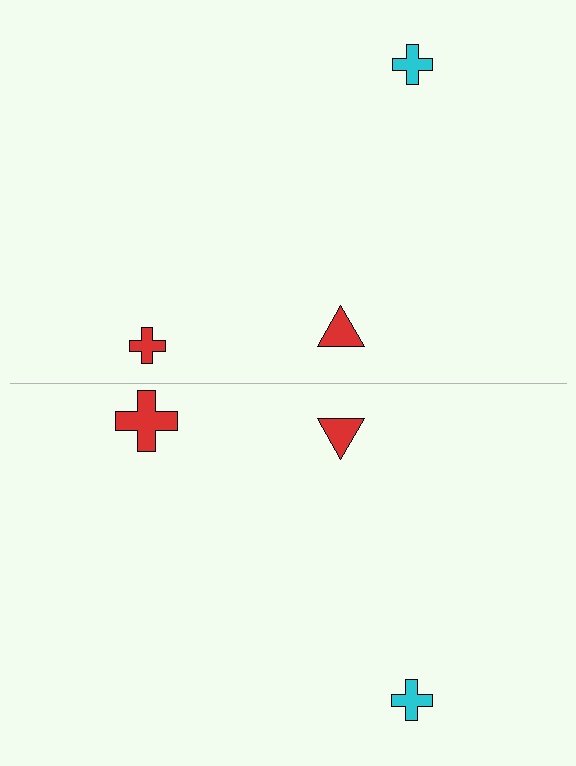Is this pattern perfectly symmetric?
No, the pattern is not perfectly symmetric. The red cross on the bottom side has a different size than its mirror counterpart.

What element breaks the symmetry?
The red cross on the bottom side has a different size than its mirror counterpart.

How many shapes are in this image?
There are 6 shapes in this image.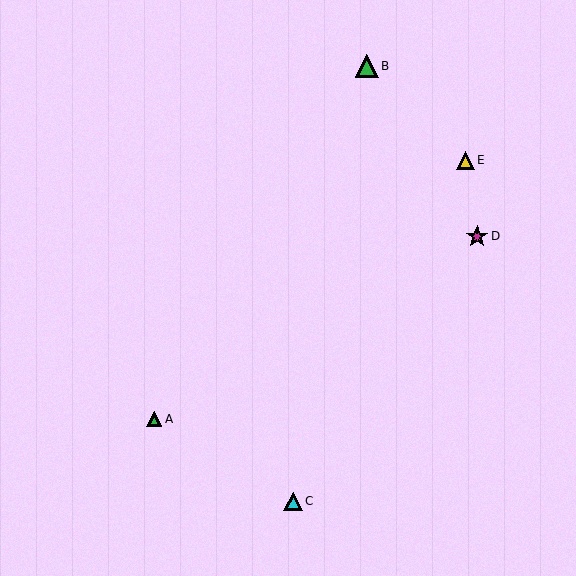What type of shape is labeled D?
Shape D is a magenta star.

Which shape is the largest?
The green triangle (labeled B) is the largest.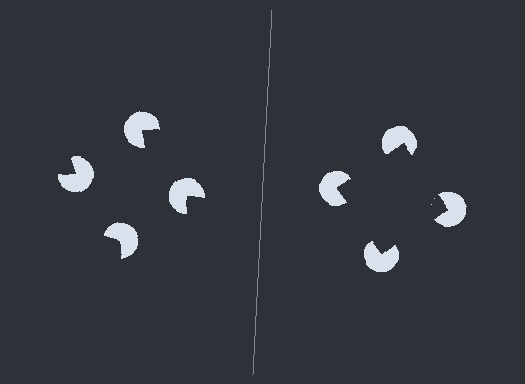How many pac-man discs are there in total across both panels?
8 — 4 on each side.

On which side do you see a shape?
An illusory square appears on the right side. On the left side the wedge cuts are rotated, so no coherent shape forms.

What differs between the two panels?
The pac-man discs are positioned identically on both sides; only the wedge orientations differ. On the right they align to a square; on the left they are misaligned.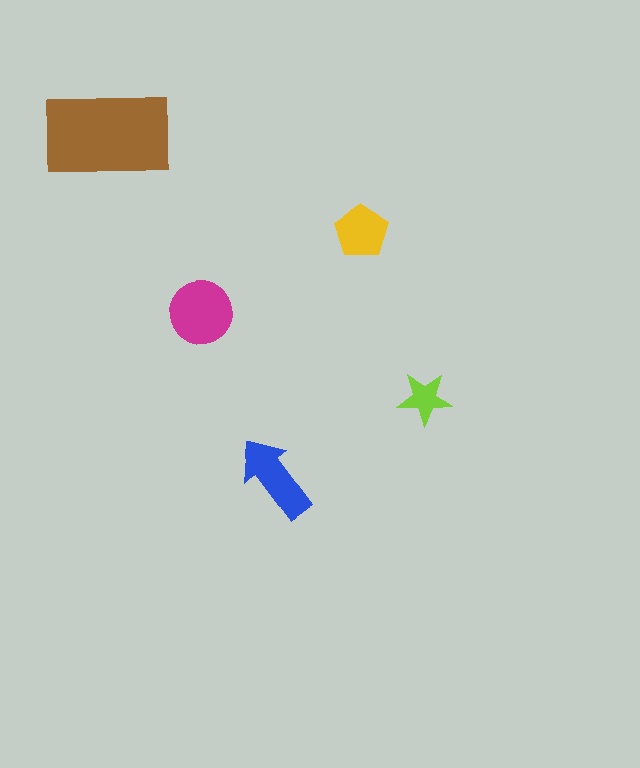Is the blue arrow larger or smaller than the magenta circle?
Smaller.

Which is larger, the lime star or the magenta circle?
The magenta circle.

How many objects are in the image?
There are 5 objects in the image.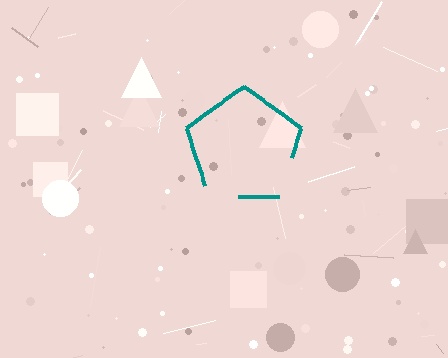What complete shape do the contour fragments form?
The contour fragments form a pentagon.